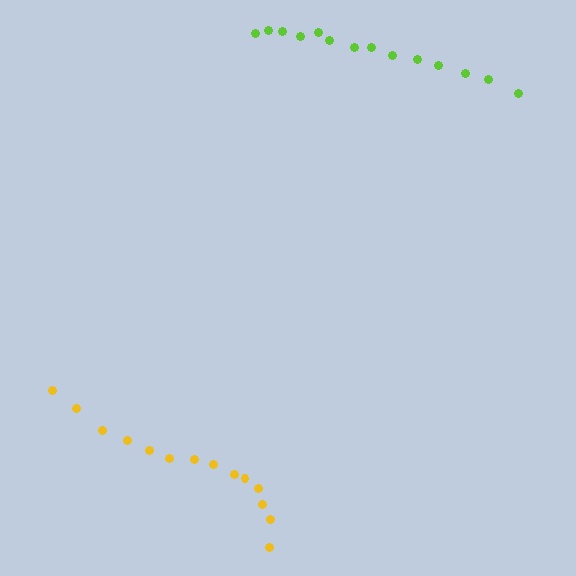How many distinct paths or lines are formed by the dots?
There are 2 distinct paths.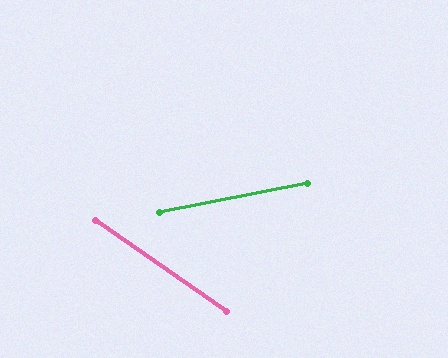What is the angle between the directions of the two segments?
Approximately 46 degrees.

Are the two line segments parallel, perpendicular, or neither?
Neither parallel nor perpendicular — they differ by about 46°.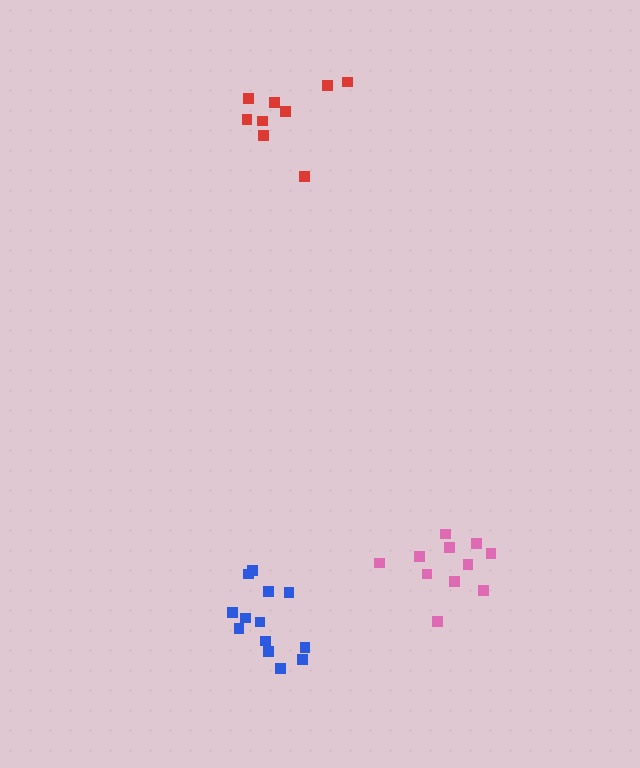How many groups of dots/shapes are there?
There are 3 groups.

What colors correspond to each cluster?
The clusters are colored: pink, red, blue.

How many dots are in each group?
Group 1: 11 dots, Group 2: 9 dots, Group 3: 13 dots (33 total).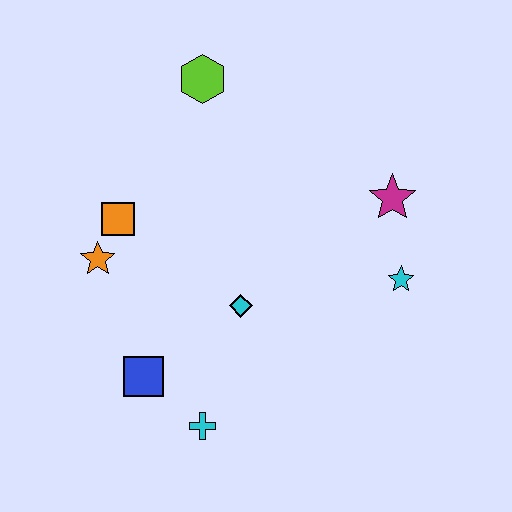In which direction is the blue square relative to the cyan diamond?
The blue square is to the left of the cyan diamond.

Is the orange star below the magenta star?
Yes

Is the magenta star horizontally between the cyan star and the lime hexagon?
Yes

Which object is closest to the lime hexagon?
The orange square is closest to the lime hexagon.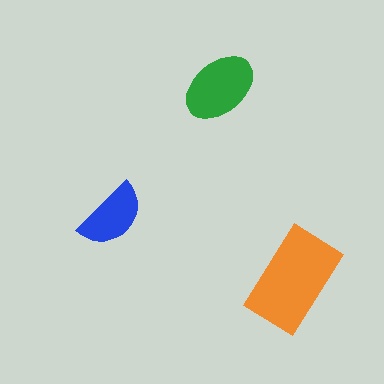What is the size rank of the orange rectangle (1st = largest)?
1st.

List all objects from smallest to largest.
The blue semicircle, the green ellipse, the orange rectangle.